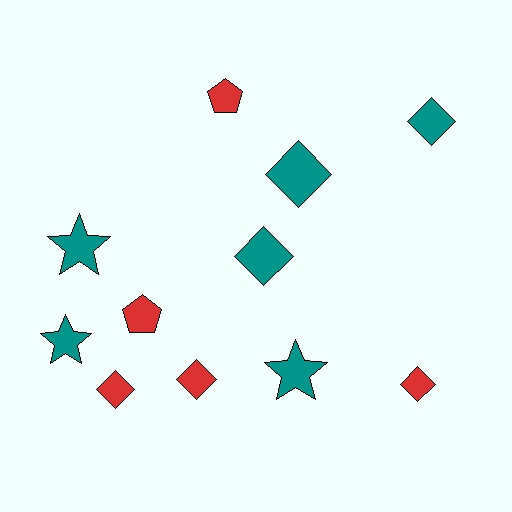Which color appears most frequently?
Teal, with 6 objects.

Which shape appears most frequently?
Diamond, with 6 objects.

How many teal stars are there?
There are 3 teal stars.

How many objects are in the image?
There are 11 objects.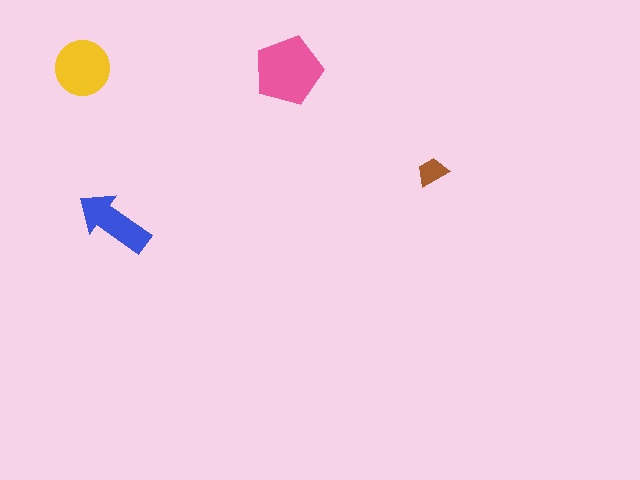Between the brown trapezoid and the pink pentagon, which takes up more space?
The pink pentagon.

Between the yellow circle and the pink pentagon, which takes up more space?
The pink pentagon.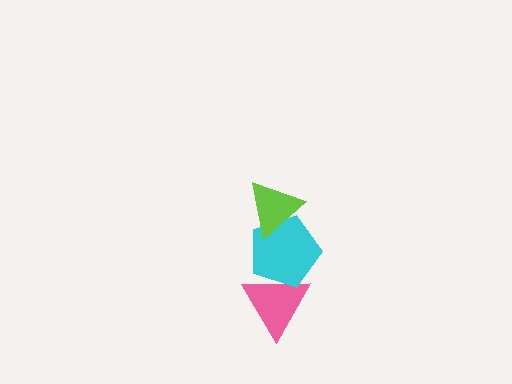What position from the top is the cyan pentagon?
The cyan pentagon is 2nd from the top.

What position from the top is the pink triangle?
The pink triangle is 3rd from the top.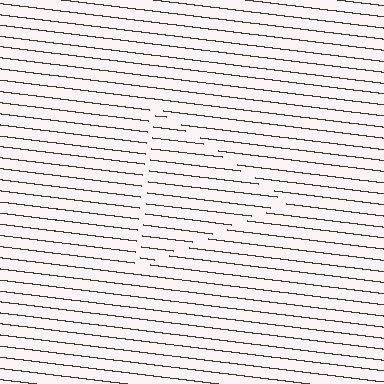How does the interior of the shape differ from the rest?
The interior of the shape contains the same grating, shifted by half a period — the contour is defined by the phase discontinuity where line-ends from the inner and outer gratings abut.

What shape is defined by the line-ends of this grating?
An illusory triangle. The interior of the shape contains the same grating, shifted by half a period — the contour is defined by the phase discontinuity where line-ends from the inner and outer gratings abut.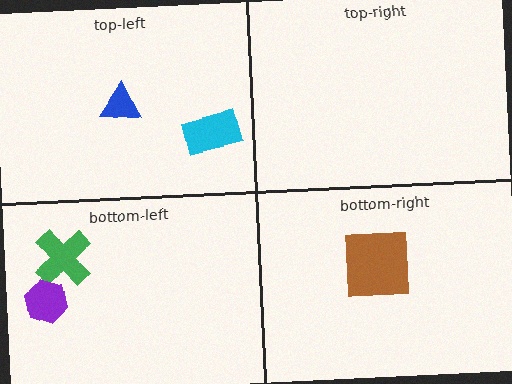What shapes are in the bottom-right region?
The brown square.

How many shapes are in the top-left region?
2.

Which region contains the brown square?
The bottom-right region.